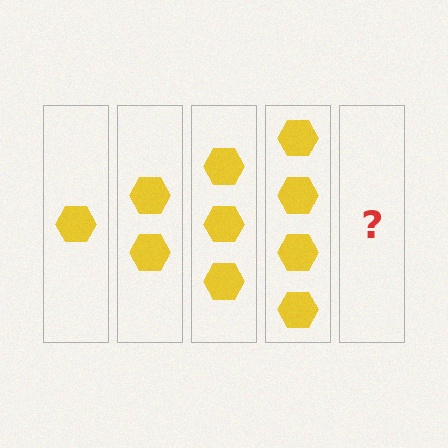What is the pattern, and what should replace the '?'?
The pattern is that each step adds one more hexagon. The '?' should be 5 hexagons.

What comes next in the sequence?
The next element should be 5 hexagons.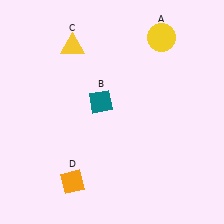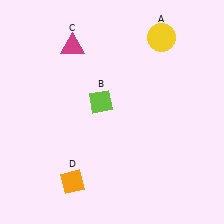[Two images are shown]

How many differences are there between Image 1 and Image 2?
There are 2 differences between the two images.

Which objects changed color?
B changed from teal to lime. C changed from yellow to magenta.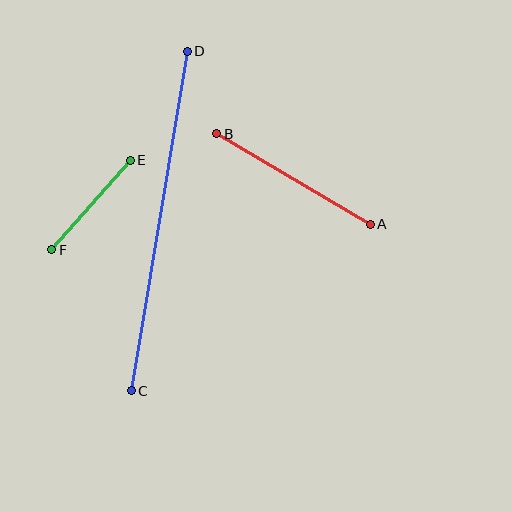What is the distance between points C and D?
The distance is approximately 344 pixels.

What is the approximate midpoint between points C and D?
The midpoint is at approximately (159, 221) pixels.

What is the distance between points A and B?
The distance is approximately 178 pixels.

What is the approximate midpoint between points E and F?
The midpoint is at approximately (91, 205) pixels.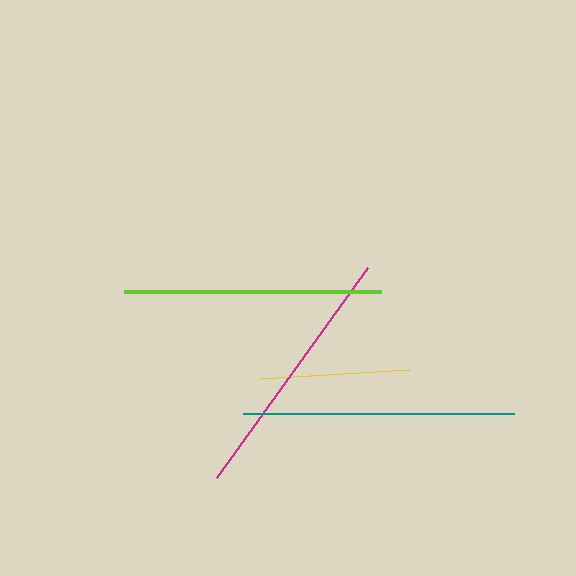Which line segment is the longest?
The teal line is the longest at approximately 271 pixels.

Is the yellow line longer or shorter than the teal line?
The teal line is longer than the yellow line.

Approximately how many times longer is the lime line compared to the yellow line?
The lime line is approximately 1.7 times the length of the yellow line.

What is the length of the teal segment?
The teal segment is approximately 271 pixels long.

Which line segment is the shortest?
The yellow line is the shortest at approximately 149 pixels.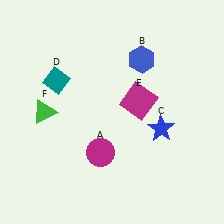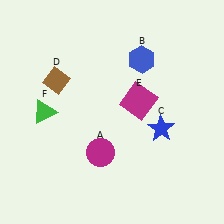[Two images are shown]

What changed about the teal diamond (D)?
In Image 1, D is teal. In Image 2, it changed to brown.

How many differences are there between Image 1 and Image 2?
There is 1 difference between the two images.